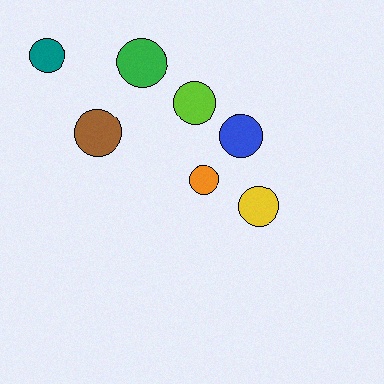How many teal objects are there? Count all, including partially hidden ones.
There is 1 teal object.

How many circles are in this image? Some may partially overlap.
There are 7 circles.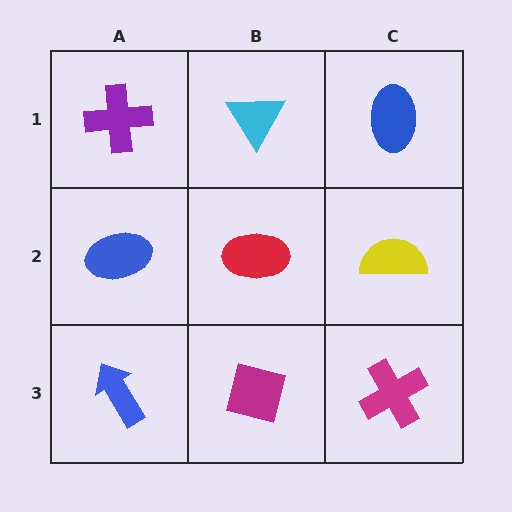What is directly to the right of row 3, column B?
A magenta cross.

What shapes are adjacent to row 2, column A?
A purple cross (row 1, column A), a blue arrow (row 3, column A), a red ellipse (row 2, column B).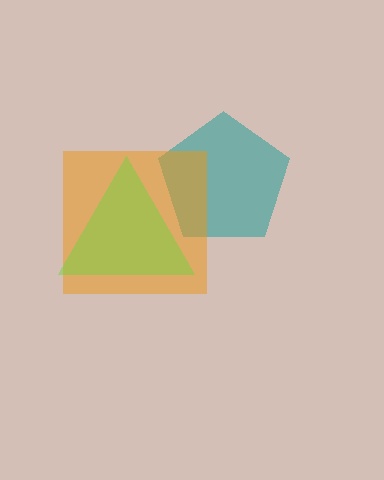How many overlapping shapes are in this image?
There are 3 overlapping shapes in the image.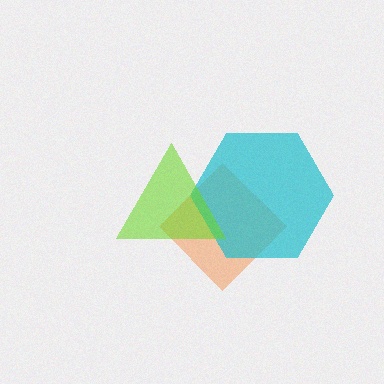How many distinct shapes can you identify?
There are 3 distinct shapes: an orange diamond, a cyan hexagon, a lime triangle.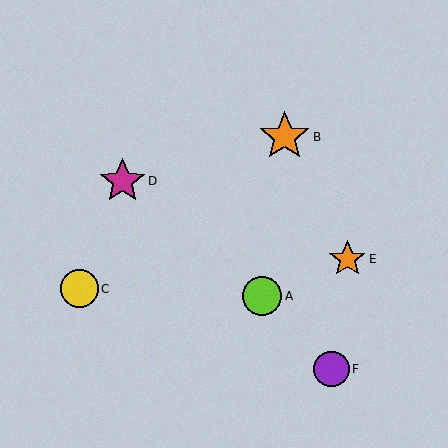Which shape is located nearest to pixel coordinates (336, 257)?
The orange star (labeled E) at (347, 259) is nearest to that location.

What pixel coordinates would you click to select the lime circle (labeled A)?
Click at (262, 296) to select the lime circle A.